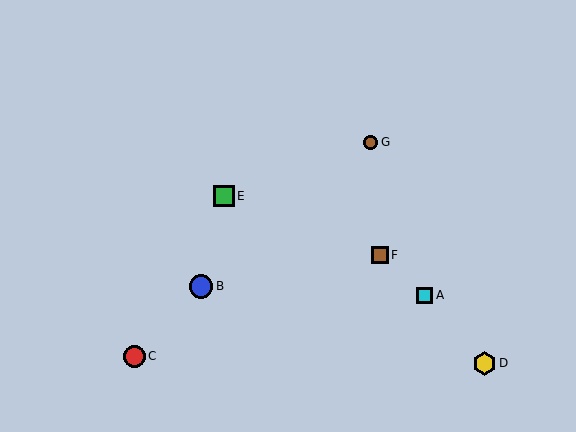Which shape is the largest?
The blue circle (labeled B) is the largest.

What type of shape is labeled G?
Shape G is a brown circle.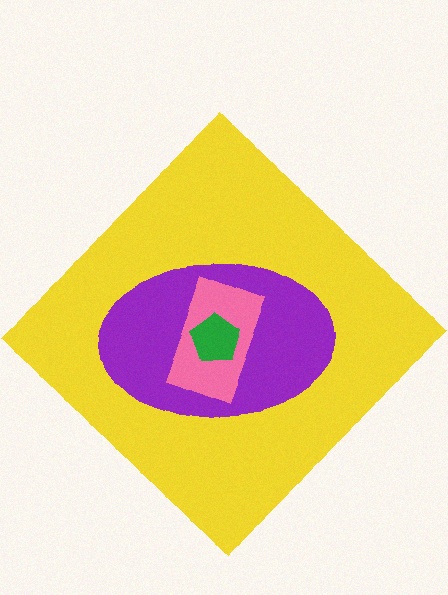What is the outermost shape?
The yellow diamond.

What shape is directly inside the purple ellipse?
The pink rectangle.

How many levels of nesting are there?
4.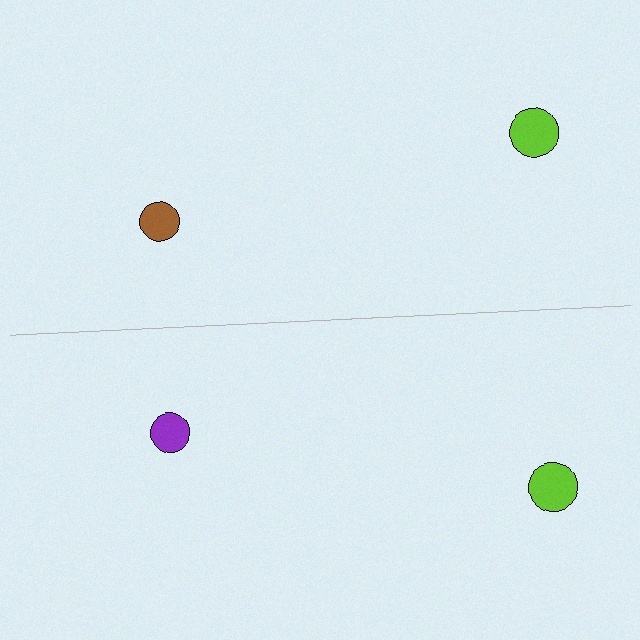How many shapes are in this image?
There are 4 shapes in this image.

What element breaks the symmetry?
The purple circle on the bottom side breaks the symmetry — its mirror counterpart is brown.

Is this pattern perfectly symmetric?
No, the pattern is not perfectly symmetric. The purple circle on the bottom side breaks the symmetry — its mirror counterpart is brown.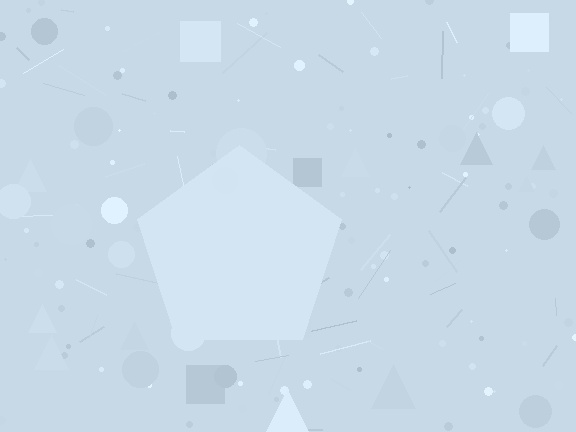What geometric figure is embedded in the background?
A pentagon is embedded in the background.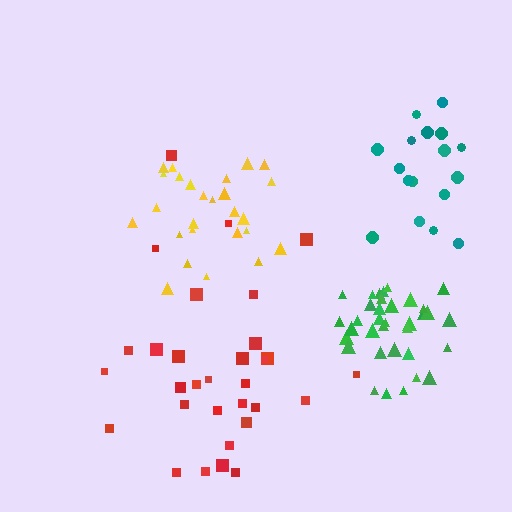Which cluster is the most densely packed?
Green.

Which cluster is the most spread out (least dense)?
Red.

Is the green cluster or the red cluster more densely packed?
Green.